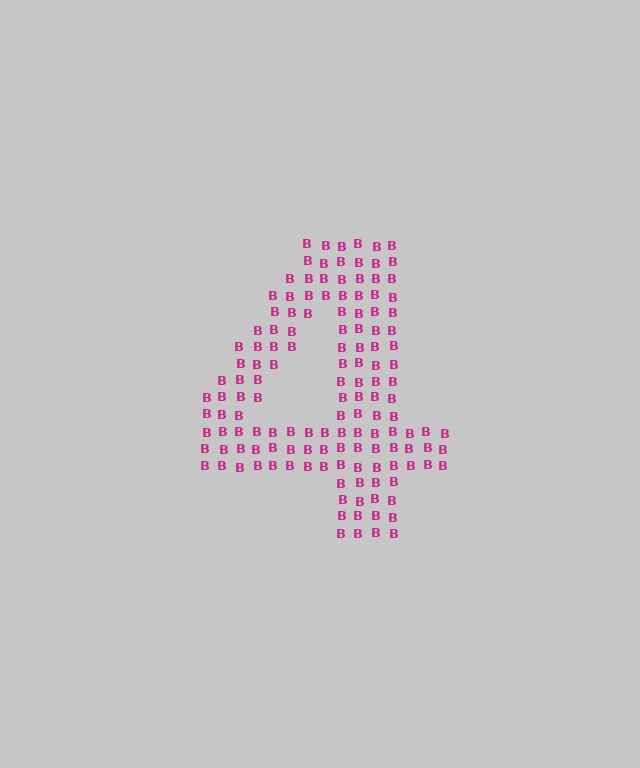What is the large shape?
The large shape is the digit 4.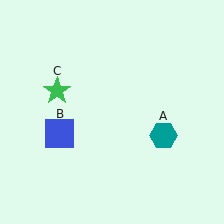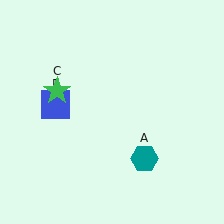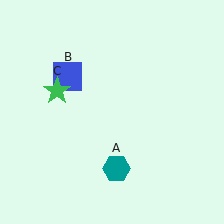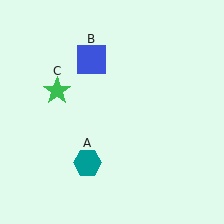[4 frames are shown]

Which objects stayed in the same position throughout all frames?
Green star (object C) remained stationary.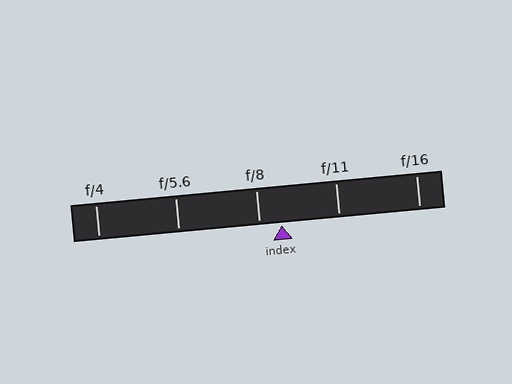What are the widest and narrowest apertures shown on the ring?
The widest aperture shown is f/4 and the narrowest is f/16.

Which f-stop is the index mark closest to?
The index mark is closest to f/8.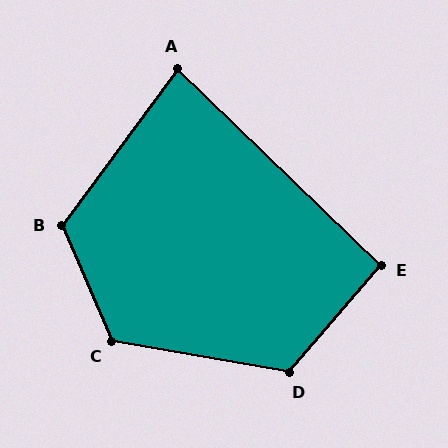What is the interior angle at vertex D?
Approximately 121 degrees (obtuse).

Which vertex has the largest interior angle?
C, at approximately 123 degrees.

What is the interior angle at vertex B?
Approximately 120 degrees (obtuse).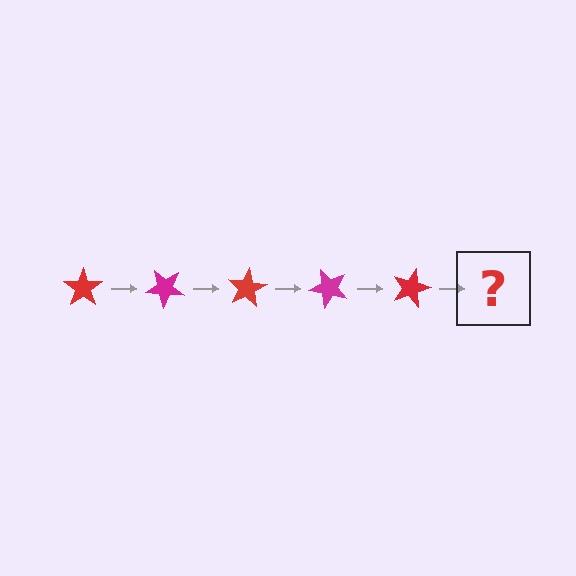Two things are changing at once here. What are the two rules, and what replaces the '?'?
The two rules are that it rotates 40 degrees each step and the color cycles through red and magenta. The '?' should be a magenta star, rotated 200 degrees from the start.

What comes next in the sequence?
The next element should be a magenta star, rotated 200 degrees from the start.